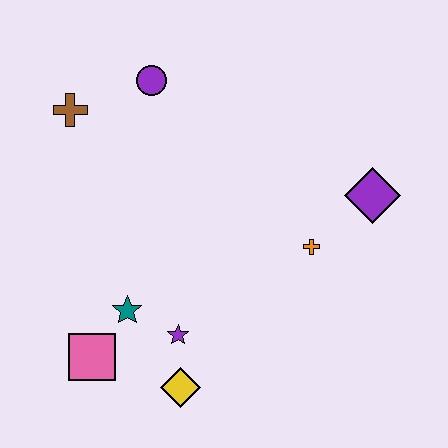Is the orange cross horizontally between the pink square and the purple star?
No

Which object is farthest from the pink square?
The purple diamond is farthest from the pink square.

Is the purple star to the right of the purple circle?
Yes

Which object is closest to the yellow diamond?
The purple star is closest to the yellow diamond.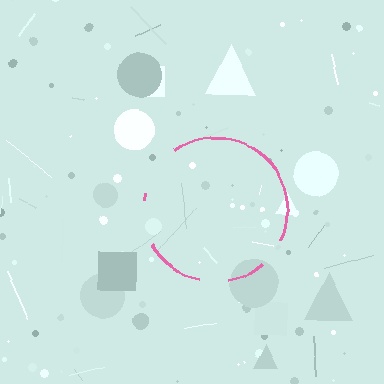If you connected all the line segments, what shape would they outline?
They would outline a circle.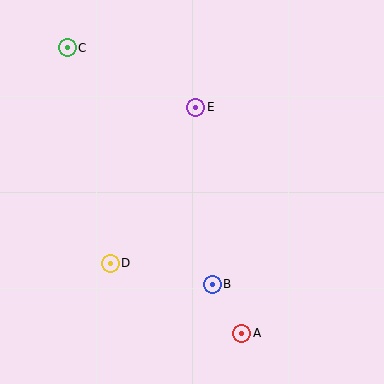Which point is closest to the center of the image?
Point E at (196, 107) is closest to the center.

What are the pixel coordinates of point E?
Point E is at (196, 107).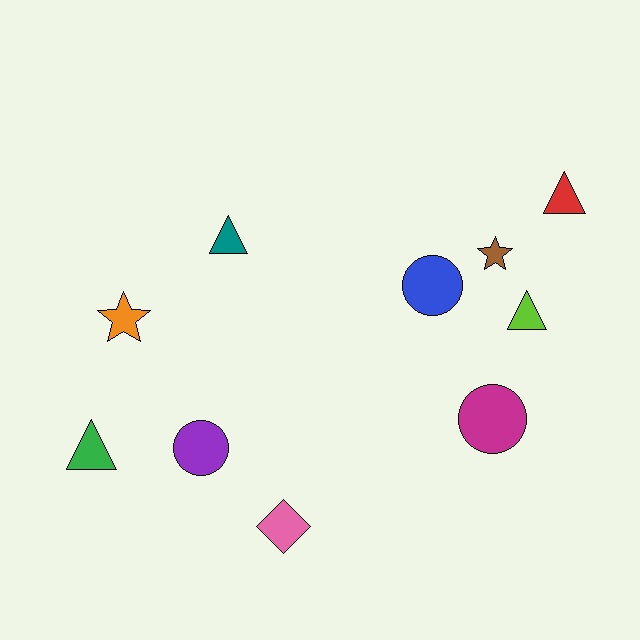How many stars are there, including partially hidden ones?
There are 2 stars.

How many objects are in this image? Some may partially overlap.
There are 10 objects.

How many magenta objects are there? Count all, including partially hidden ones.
There is 1 magenta object.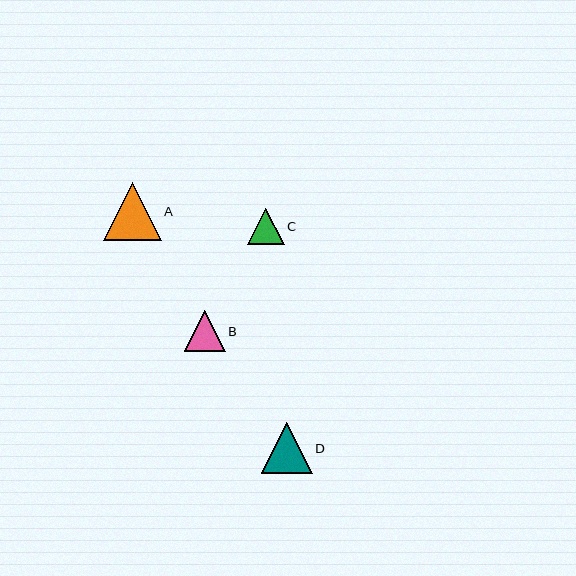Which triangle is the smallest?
Triangle C is the smallest with a size of approximately 37 pixels.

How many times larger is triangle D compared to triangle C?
Triangle D is approximately 1.4 times the size of triangle C.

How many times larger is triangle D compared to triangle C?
Triangle D is approximately 1.4 times the size of triangle C.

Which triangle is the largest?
Triangle A is the largest with a size of approximately 58 pixels.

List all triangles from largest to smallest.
From largest to smallest: A, D, B, C.